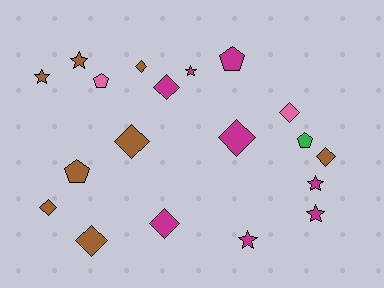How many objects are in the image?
There are 19 objects.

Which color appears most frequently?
Brown, with 8 objects.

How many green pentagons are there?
There is 1 green pentagon.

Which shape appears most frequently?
Diamond, with 9 objects.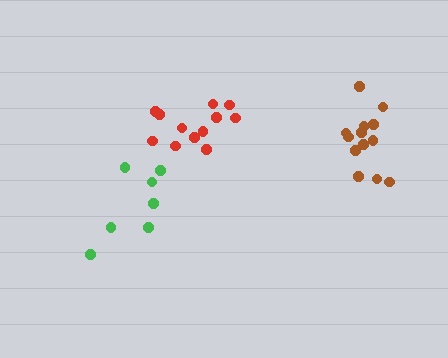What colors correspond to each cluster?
The clusters are colored: red, green, brown.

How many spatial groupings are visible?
There are 3 spatial groupings.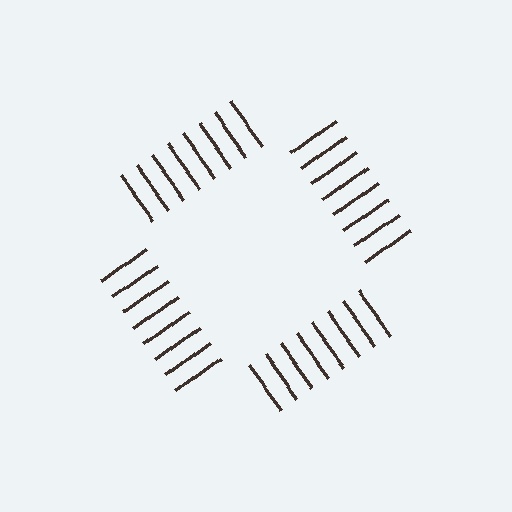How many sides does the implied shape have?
4 sides — the line-ends trace a square.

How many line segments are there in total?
32 — 8 along each of the 4 edges.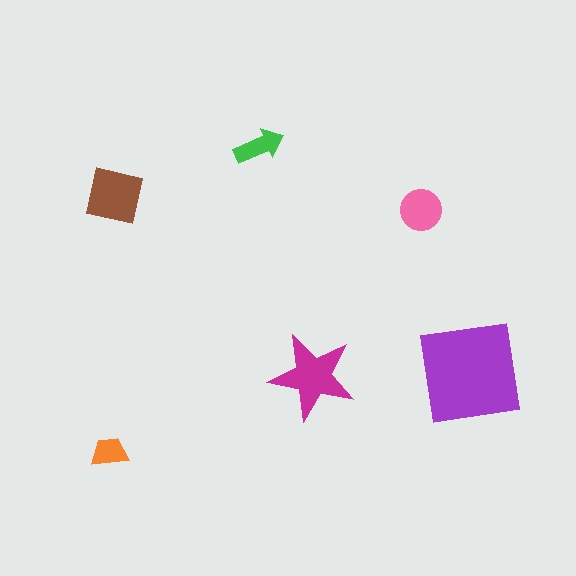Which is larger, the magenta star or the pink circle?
The magenta star.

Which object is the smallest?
The orange trapezoid.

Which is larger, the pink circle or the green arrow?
The pink circle.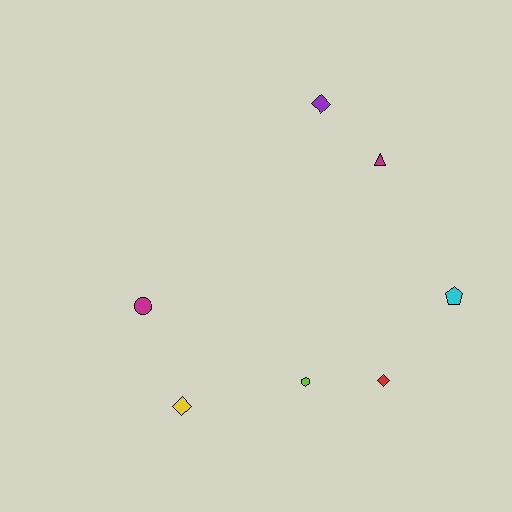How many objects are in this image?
There are 7 objects.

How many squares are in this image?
There are no squares.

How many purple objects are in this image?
There is 1 purple object.